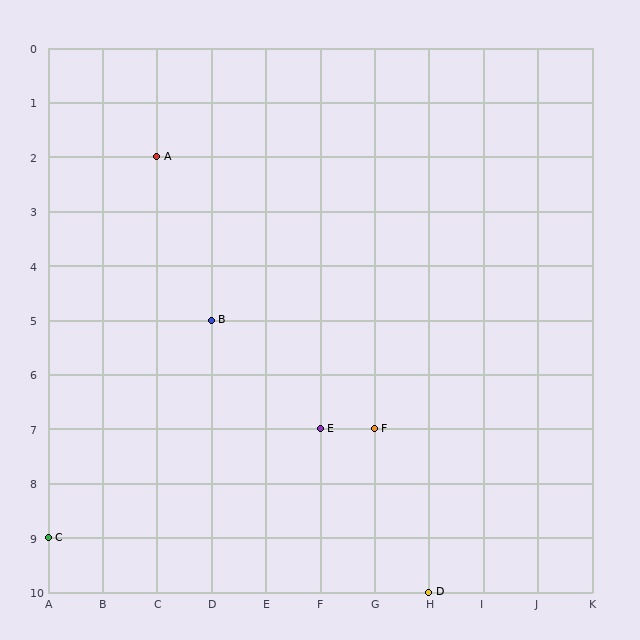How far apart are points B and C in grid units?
Points B and C are 3 columns and 4 rows apart (about 5.0 grid units diagonally).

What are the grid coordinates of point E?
Point E is at grid coordinates (F, 7).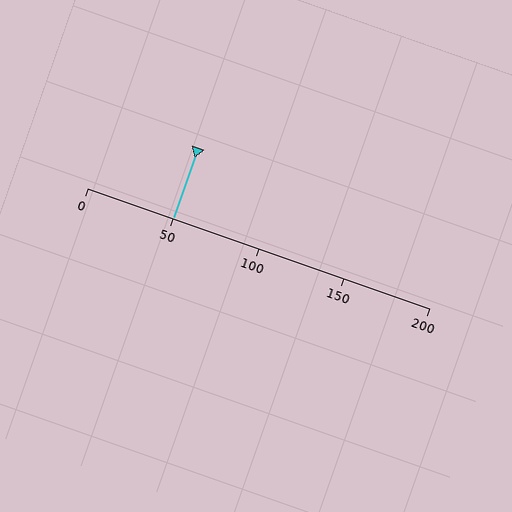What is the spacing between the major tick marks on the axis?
The major ticks are spaced 50 apart.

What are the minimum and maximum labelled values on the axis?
The axis runs from 0 to 200.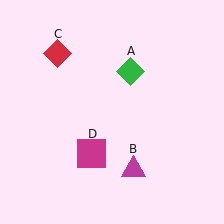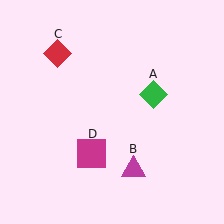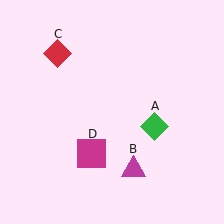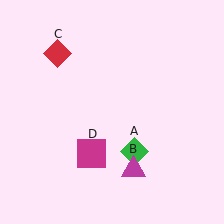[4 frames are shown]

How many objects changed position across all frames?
1 object changed position: green diamond (object A).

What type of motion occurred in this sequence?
The green diamond (object A) rotated clockwise around the center of the scene.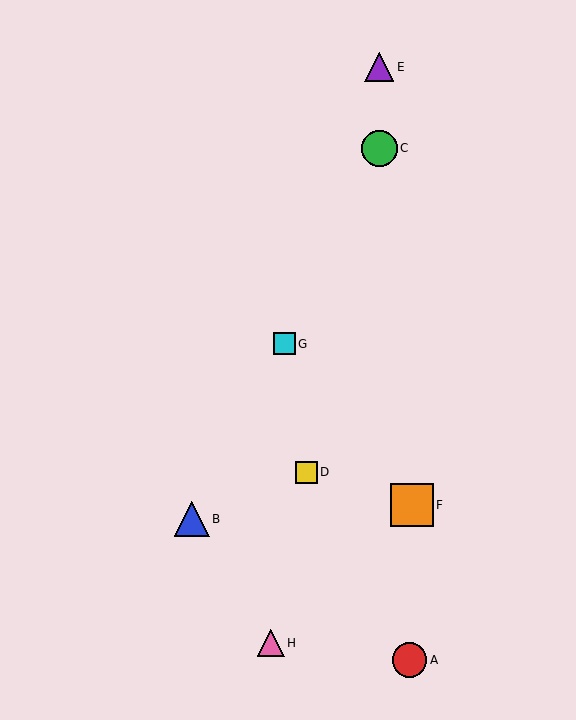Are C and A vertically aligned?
No, C is at x≈379 and A is at x≈410.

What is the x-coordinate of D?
Object D is at x≈307.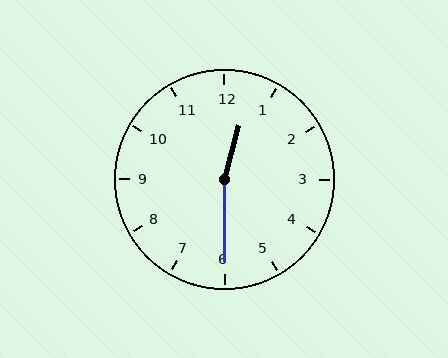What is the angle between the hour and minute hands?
Approximately 165 degrees.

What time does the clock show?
12:30.